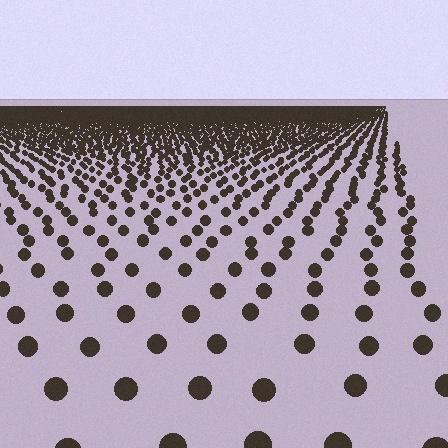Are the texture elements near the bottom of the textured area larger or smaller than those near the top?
Larger. Near the bottom, elements are closer to the viewer and appear at a bigger on-screen size.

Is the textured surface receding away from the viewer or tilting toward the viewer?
The surface is receding away from the viewer. Texture elements get smaller and denser toward the top.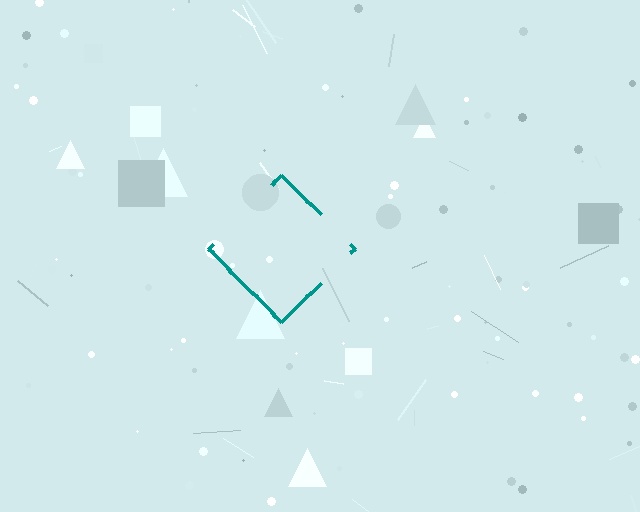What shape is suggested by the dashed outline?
The dashed outline suggests a diamond.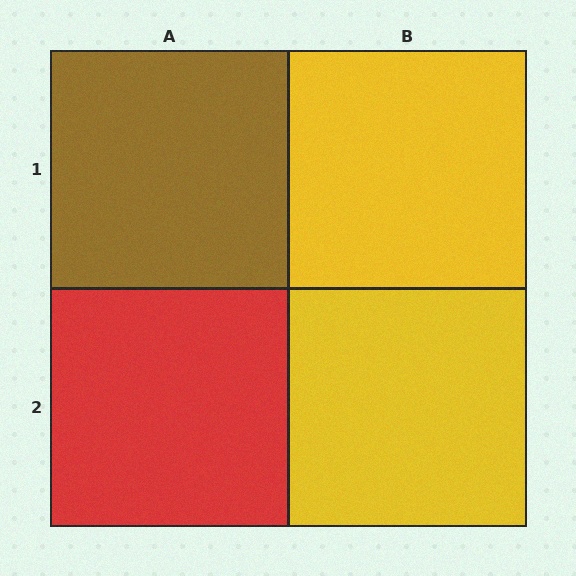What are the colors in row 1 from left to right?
Brown, yellow.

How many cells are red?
1 cell is red.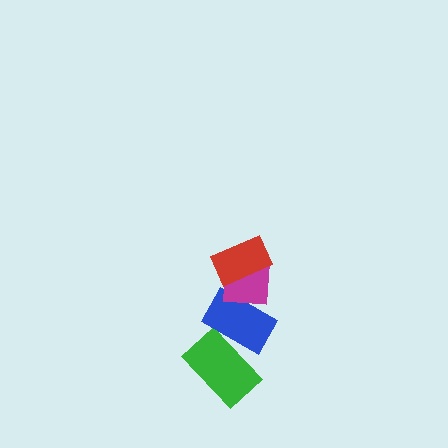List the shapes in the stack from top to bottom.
From top to bottom: the red rectangle, the magenta square, the blue rectangle, the green rectangle.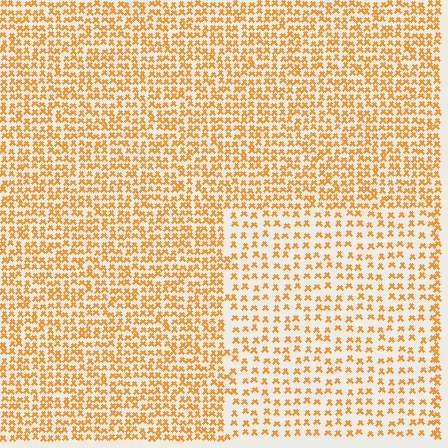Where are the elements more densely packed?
The elements are more densely packed outside the rectangle boundary.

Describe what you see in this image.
The image contains small orange elements arranged at two different densities. A rectangle-shaped region is visible where the elements are less densely packed than the surrounding area.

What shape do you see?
I see a rectangle.